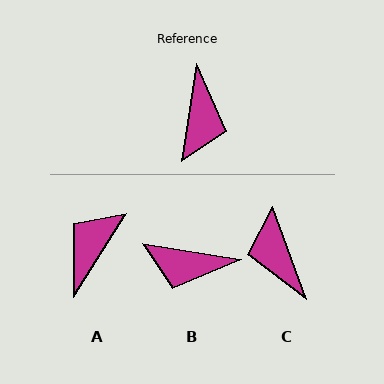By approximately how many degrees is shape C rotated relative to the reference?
Approximately 151 degrees clockwise.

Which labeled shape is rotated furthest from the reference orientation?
A, about 156 degrees away.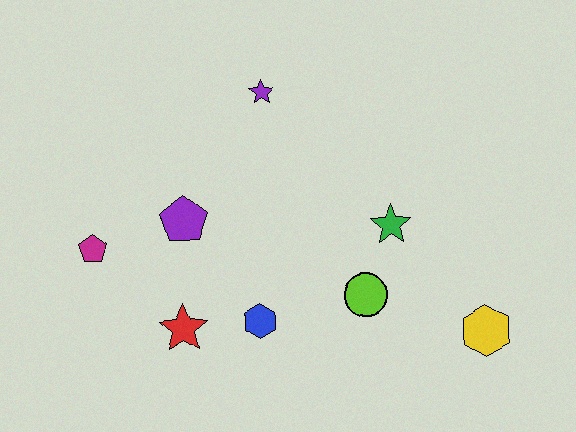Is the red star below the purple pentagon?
Yes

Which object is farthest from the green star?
The magenta pentagon is farthest from the green star.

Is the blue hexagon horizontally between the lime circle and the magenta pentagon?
Yes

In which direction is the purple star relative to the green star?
The purple star is above the green star.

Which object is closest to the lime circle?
The green star is closest to the lime circle.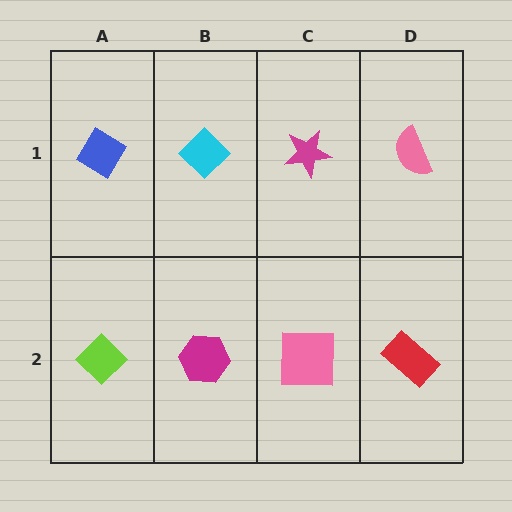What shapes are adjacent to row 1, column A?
A lime diamond (row 2, column A), a cyan diamond (row 1, column B).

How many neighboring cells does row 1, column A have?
2.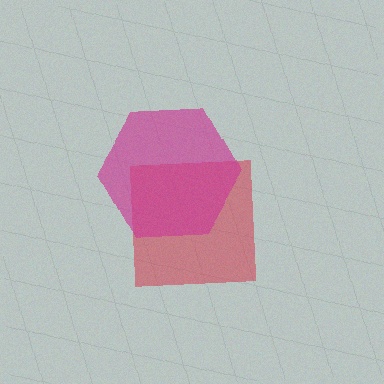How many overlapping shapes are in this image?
There are 2 overlapping shapes in the image.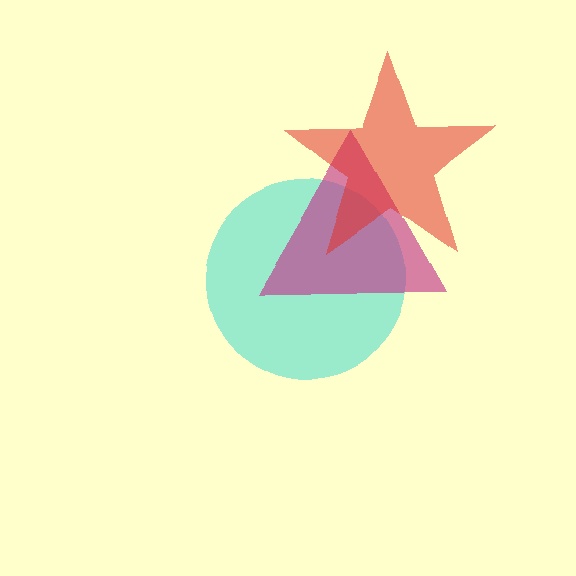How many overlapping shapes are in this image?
There are 3 overlapping shapes in the image.